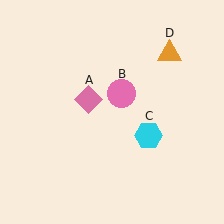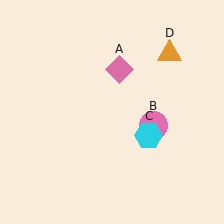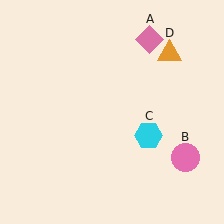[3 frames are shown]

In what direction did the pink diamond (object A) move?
The pink diamond (object A) moved up and to the right.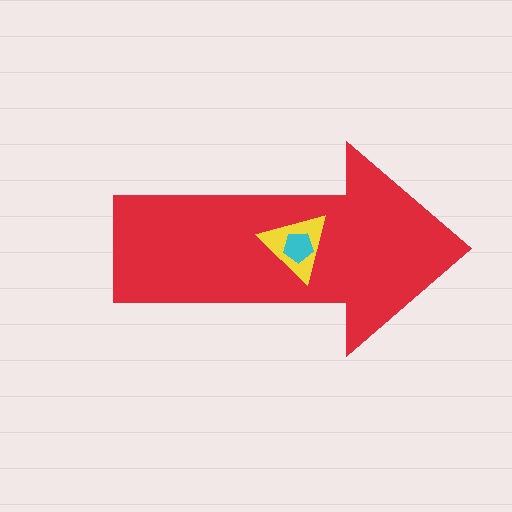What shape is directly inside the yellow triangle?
The cyan pentagon.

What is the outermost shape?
The red arrow.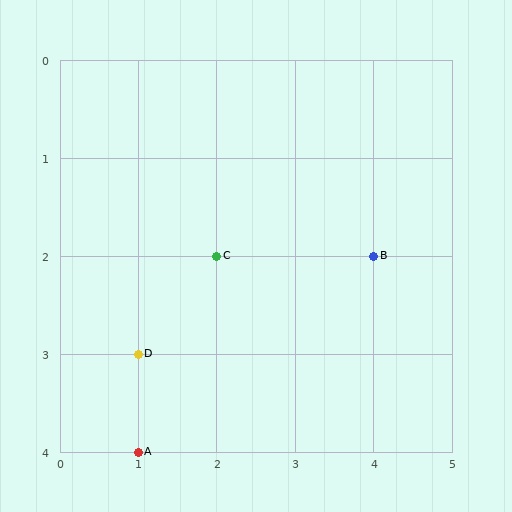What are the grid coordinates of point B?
Point B is at grid coordinates (4, 2).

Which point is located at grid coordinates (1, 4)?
Point A is at (1, 4).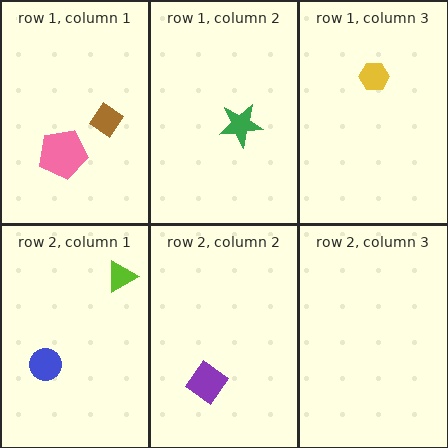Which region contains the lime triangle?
The row 2, column 1 region.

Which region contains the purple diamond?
The row 2, column 2 region.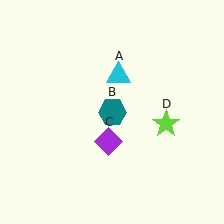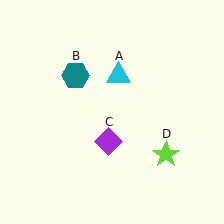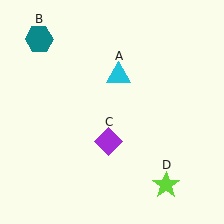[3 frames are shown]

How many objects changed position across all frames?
2 objects changed position: teal hexagon (object B), lime star (object D).